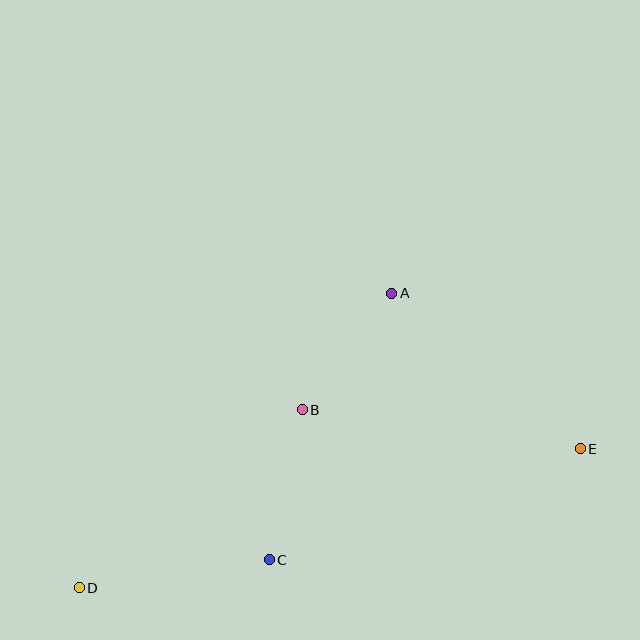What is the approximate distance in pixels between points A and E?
The distance between A and E is approximately 244 pixels.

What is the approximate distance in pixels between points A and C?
The distance between A and C is approximately 293 pixels.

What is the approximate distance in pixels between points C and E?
The distance between C and E is approximately 330 pixels.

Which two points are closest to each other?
Points A and B are closest to each other.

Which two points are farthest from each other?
Points D and E are farthest from each other.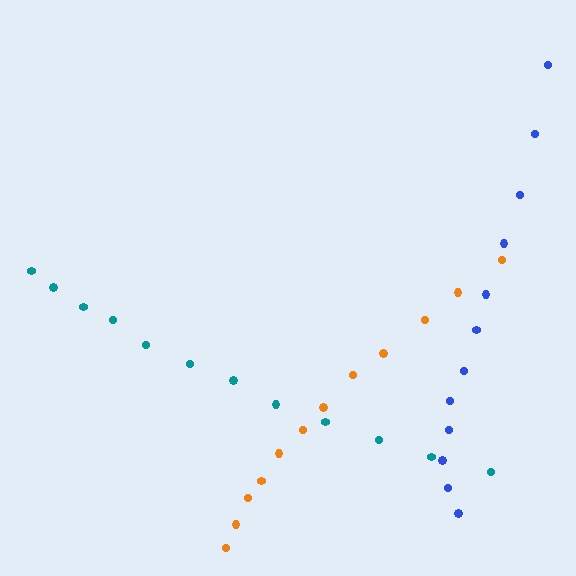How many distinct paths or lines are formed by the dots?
There are 3 distinct paths.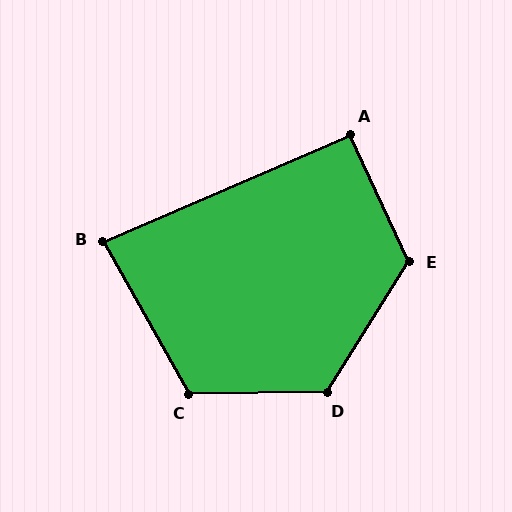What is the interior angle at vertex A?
Approximately 92 degrees (approximately right).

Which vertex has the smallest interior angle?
B, at approximately 84 degrees.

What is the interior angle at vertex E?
Approximately 123 degrees (obtuse).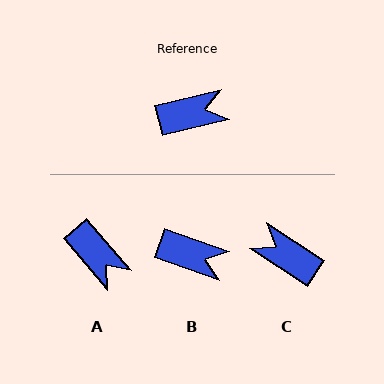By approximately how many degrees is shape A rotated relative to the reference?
Approximately 63 degrees clockwise.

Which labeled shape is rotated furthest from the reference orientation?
C, about 133 degrees away.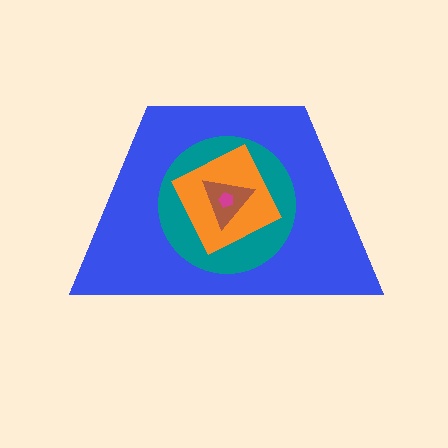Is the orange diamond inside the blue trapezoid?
Yes.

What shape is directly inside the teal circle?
The orange diamond.